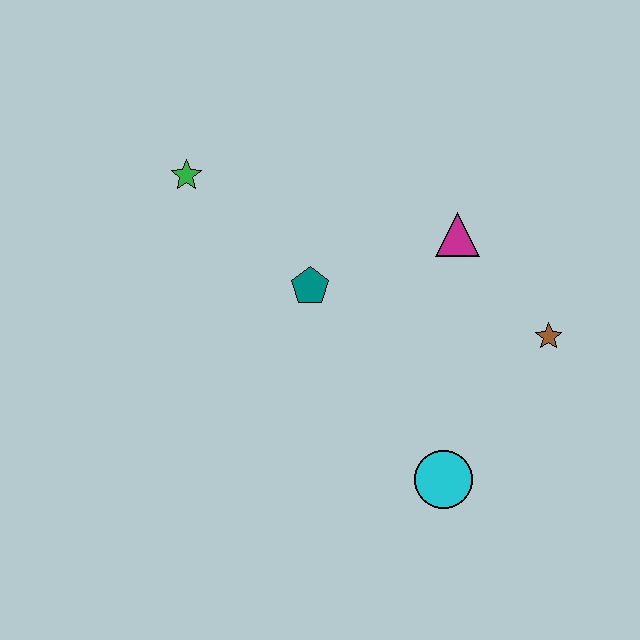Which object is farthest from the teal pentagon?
The brown star is farthest from the teal pentagon.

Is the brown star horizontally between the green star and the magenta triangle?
No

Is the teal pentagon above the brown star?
Yes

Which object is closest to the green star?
The teal pentagon is closest to the green star.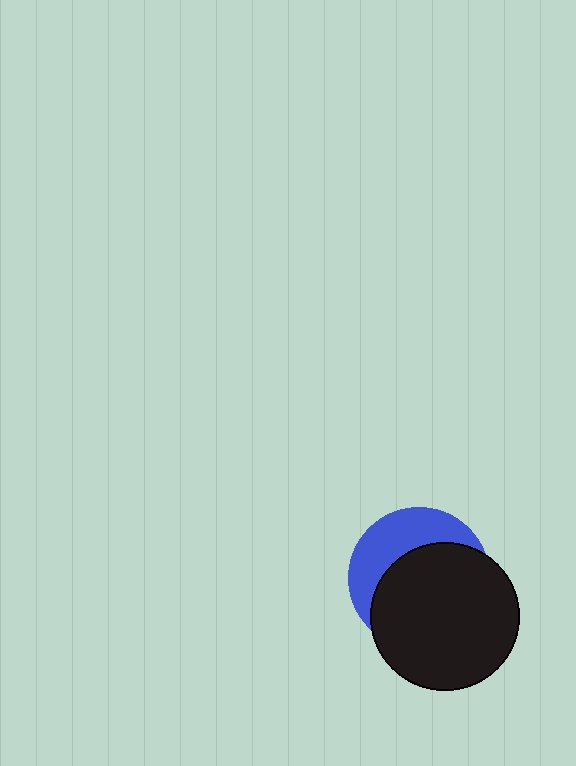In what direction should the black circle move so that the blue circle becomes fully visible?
The black circle should move toward the lower-right. That is the shortest direction to clear the overlap and leave the blue circle fully visible.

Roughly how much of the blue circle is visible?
A small part of it is visible (roughly 37%).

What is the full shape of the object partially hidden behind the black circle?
The partially hidden object is a blue circle.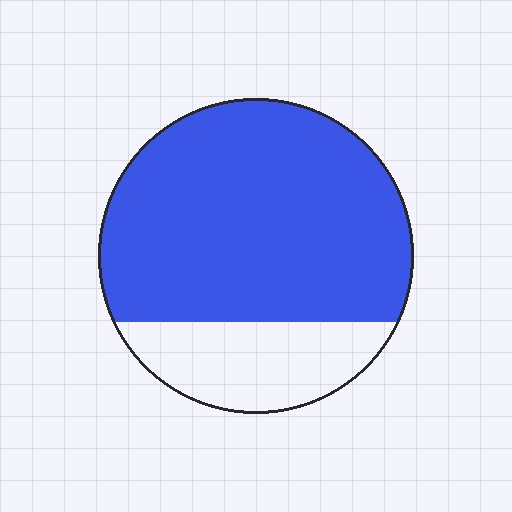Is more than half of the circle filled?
Yes.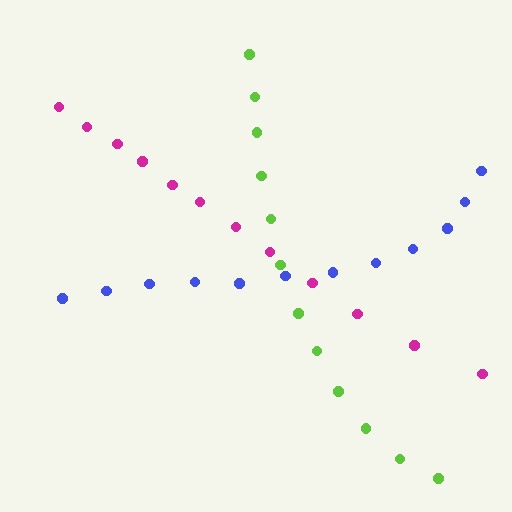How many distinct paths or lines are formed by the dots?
There are 3 distinct paths.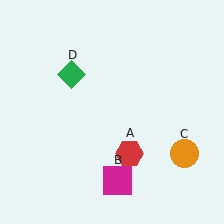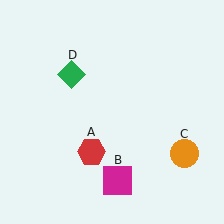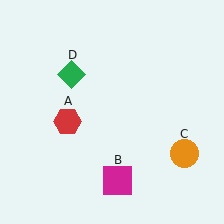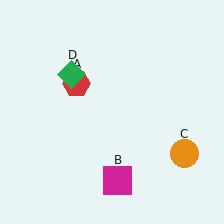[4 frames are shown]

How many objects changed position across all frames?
1 object changed position: red hexagon (object A).